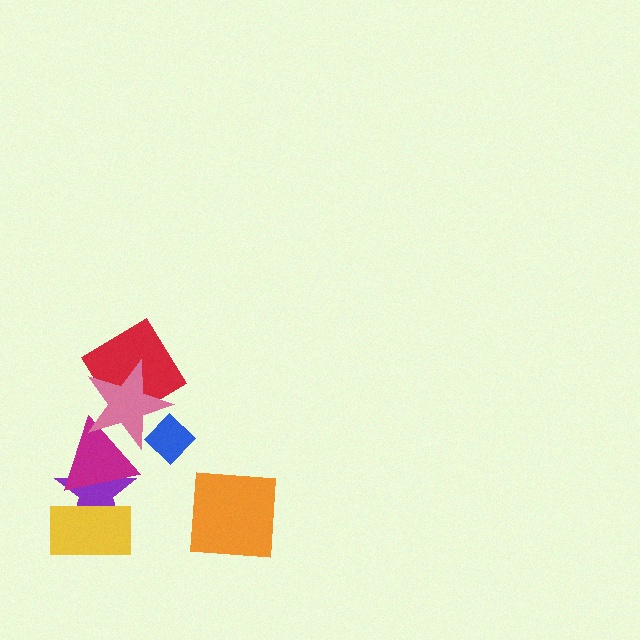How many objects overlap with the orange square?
0 objects overlap with the orange square.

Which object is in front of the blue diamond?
The pink star is in front of the blue diamond.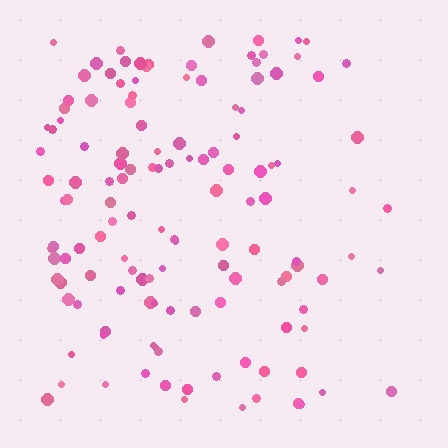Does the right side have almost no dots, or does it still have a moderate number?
Still a moderate number, just noticeably fewer than the left.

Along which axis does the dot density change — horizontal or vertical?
Horizontal.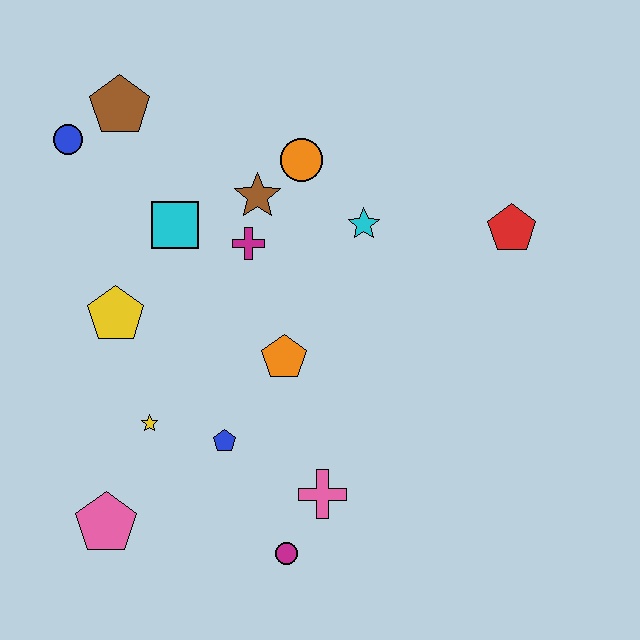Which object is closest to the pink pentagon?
The yellow star is closest to the pink pentagon.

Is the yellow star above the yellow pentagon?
No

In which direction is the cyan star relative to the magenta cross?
The cyan star is to the right of the magenta cross.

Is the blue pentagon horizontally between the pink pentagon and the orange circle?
Yes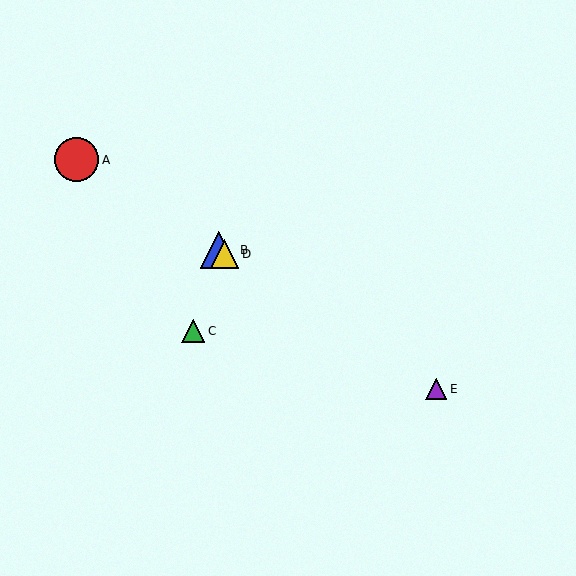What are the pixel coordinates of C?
Object C is at (193, 331).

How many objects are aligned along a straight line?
4 objects (A, B, D, E) are aligned along a straight line.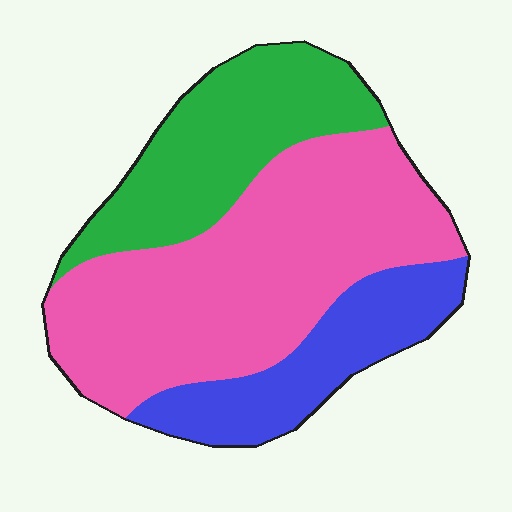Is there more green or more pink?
Pink.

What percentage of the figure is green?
Green covers around 25% of the figure.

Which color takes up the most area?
Pink, at roughly 55%.